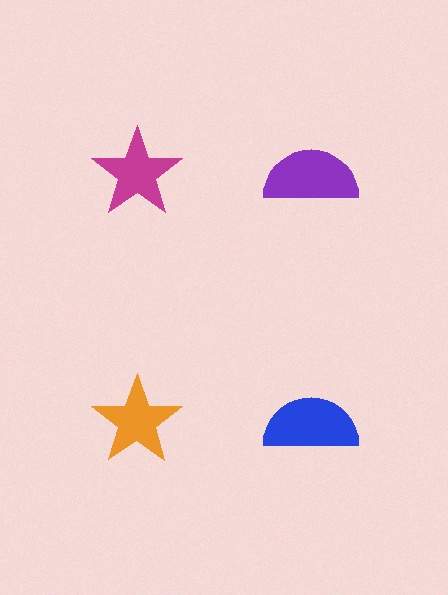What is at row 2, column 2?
A blue semicircle.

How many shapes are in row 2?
2 shapes.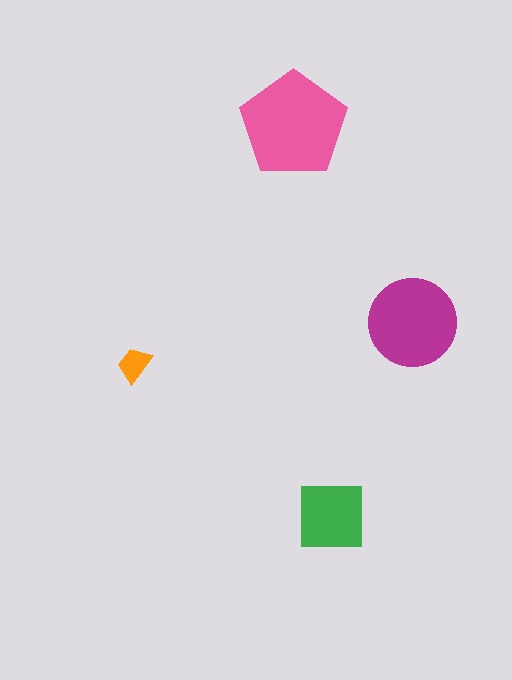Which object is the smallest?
The orange trapezoid.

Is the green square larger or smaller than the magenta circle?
Smaller.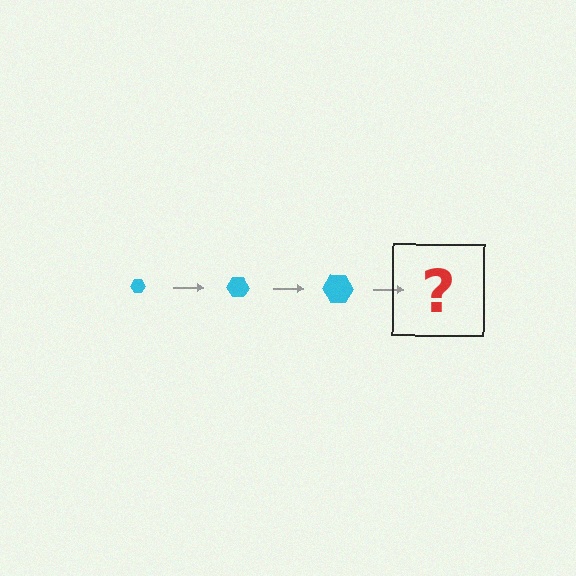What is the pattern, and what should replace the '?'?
The pattern is that the hexagon gets progressively larger each step. The '?' should be a cyan hexagon, larger than the previous one.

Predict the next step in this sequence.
The next step is a cyan hexagon, larger than the previous one.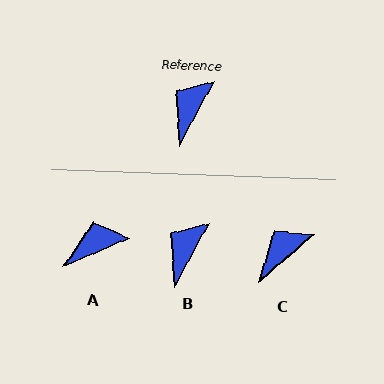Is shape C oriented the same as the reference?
No, it is off by about 21 degrees.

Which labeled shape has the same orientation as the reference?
B.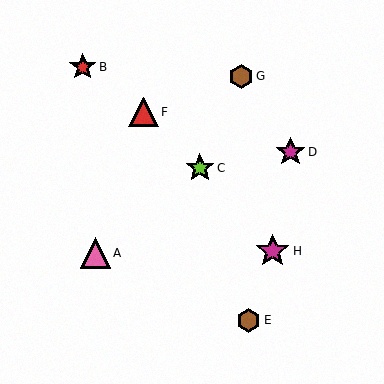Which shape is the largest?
The magenta star (labeled H) is the largest.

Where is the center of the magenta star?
The center of the magenta star is at (291, 152).